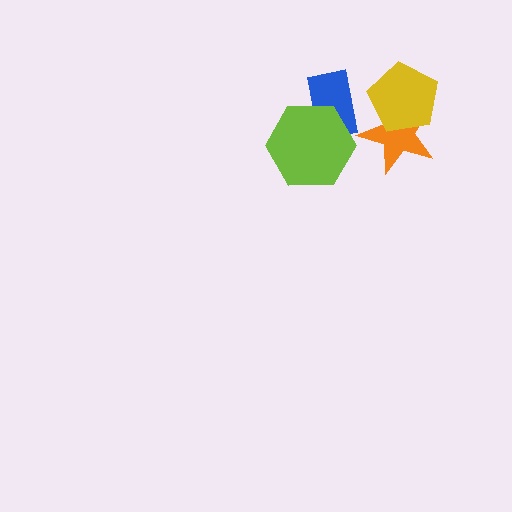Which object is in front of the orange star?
The yellow pentagon is in front of the orange star.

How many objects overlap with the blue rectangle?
1 object overlaps with the blue rectangle.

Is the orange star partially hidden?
Yes, it is partially covered by another shape.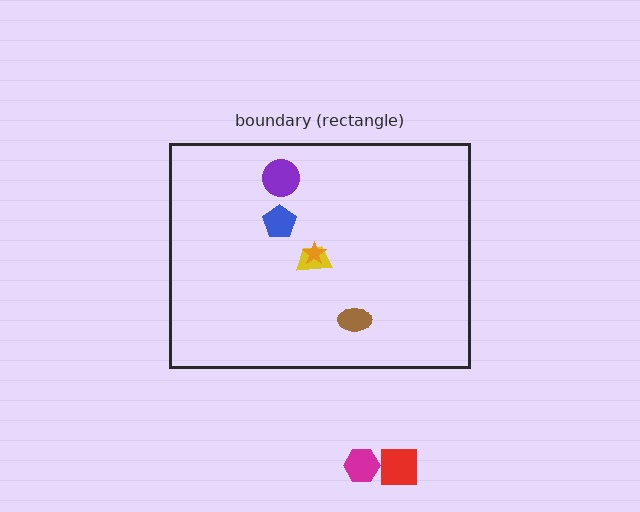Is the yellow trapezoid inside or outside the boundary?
Inside.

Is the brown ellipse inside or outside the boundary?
Inside.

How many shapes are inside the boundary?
5 inside, 2 outside.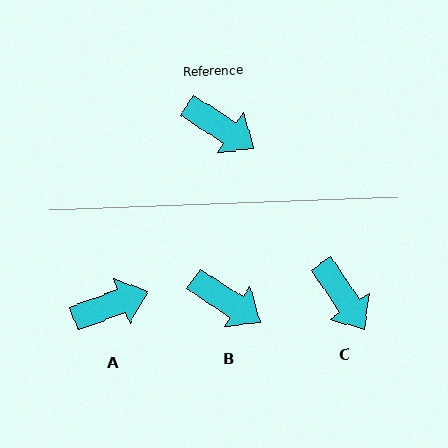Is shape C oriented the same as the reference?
No, it is off by about 23 degrees.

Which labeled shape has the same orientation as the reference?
B.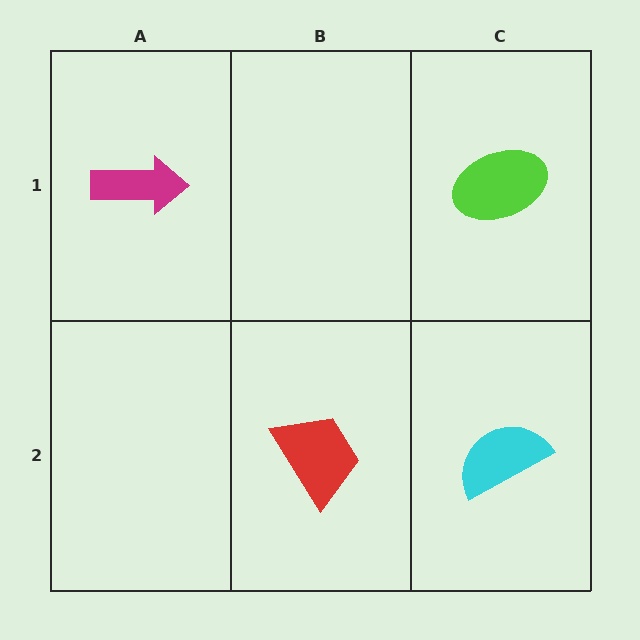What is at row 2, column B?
A red trapezoid.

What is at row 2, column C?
A cyan semicircle.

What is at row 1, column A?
A magenta arrow.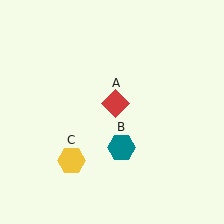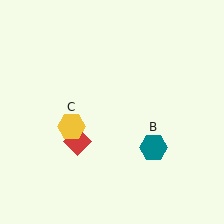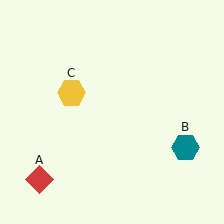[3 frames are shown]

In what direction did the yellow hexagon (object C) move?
The yellow hexagon (object C) moved up.